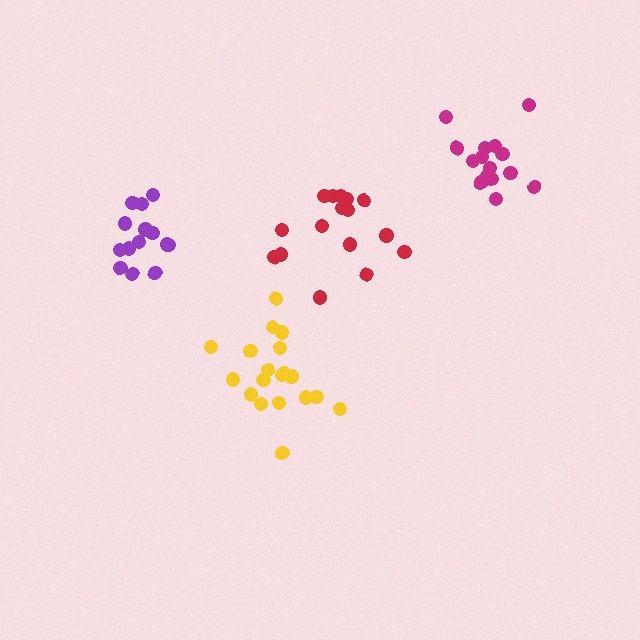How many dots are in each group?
Group 1: 16 dots, Group 2: 14 dots, Group 3: 19 dots, Group 4: 16 dots (65 total).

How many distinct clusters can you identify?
There are 4 distinct clusters.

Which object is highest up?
The magenta cluster is topmost.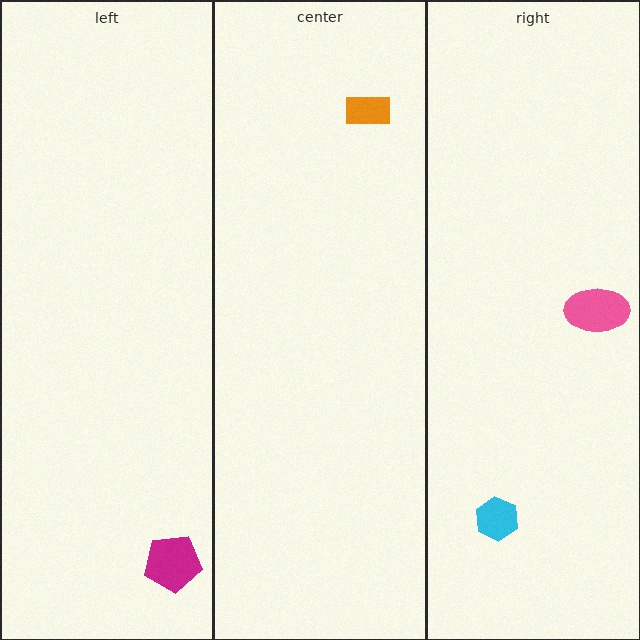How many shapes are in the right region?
2.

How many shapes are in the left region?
1.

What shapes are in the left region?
The magenta pentagon.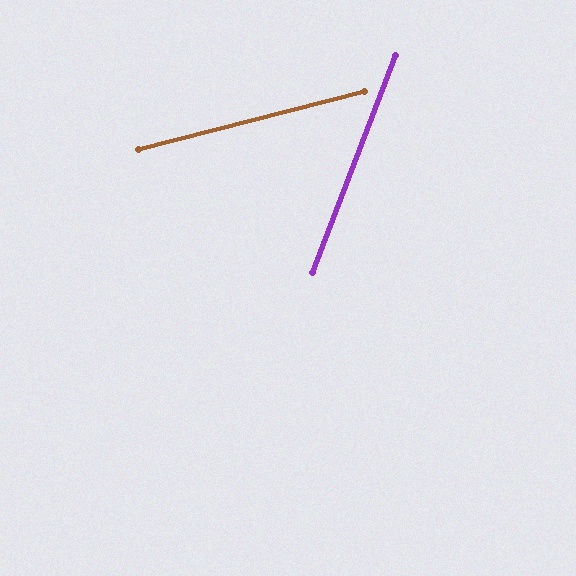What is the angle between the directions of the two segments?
Approximately 54 degrees.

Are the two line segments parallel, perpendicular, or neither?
Neither parallel nor perpendicular — they differ by about 54°.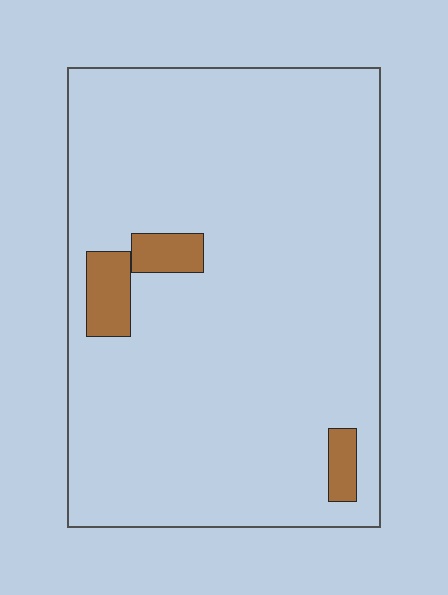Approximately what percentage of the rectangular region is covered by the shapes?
Approximately 5%.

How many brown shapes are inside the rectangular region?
3.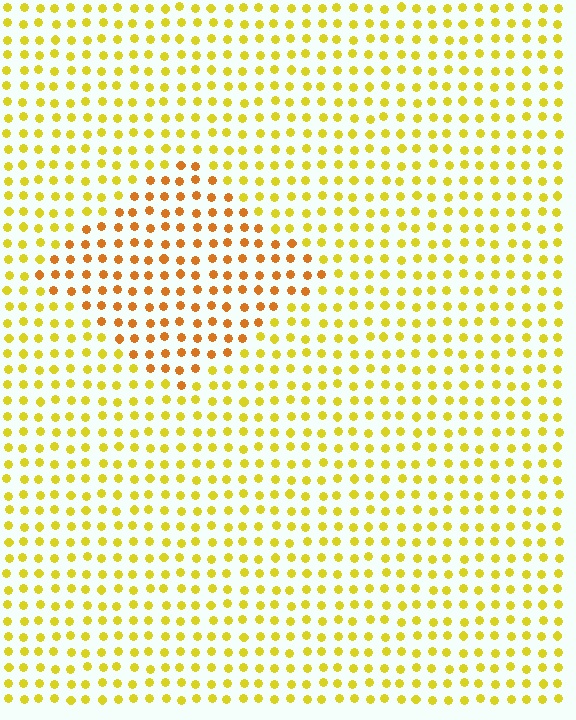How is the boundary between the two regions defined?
The boundary is defined purely by a slight shift in hue (about 31 degrees). Spacing, size, and orientation are identical on both sides.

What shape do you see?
I see a diamond.